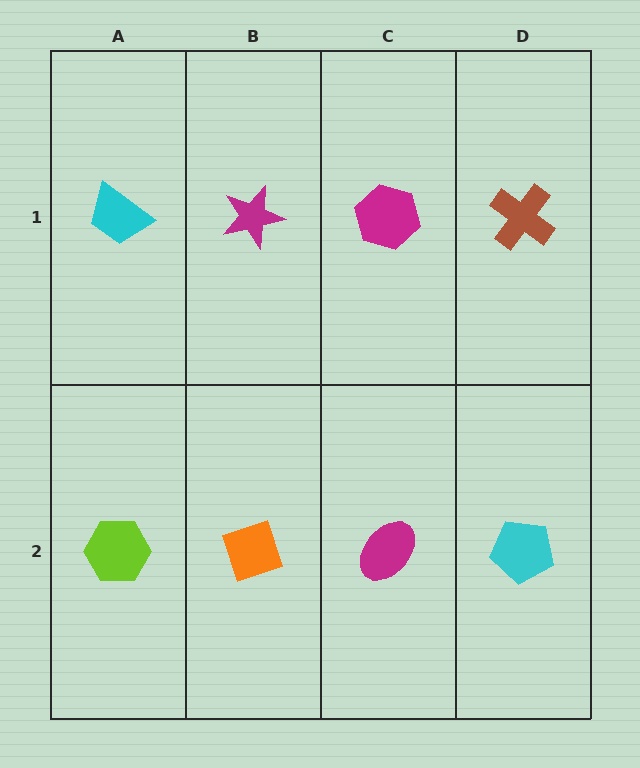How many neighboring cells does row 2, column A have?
2.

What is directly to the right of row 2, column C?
A cyan pentagon.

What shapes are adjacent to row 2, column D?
A brown cross (row 1, column D), a magenta ellipse (row 2, column C).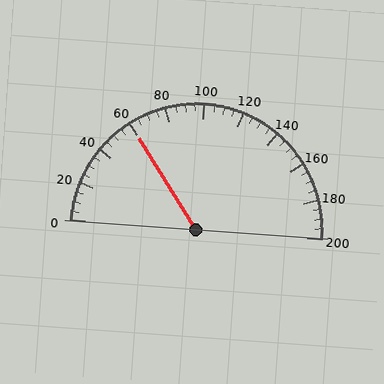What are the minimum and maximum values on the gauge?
The gauge ranges from 0 to 200.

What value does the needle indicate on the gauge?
The needle indicates approximately 60.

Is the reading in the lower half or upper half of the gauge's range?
The reading is in the lower half of the range (0 to 200).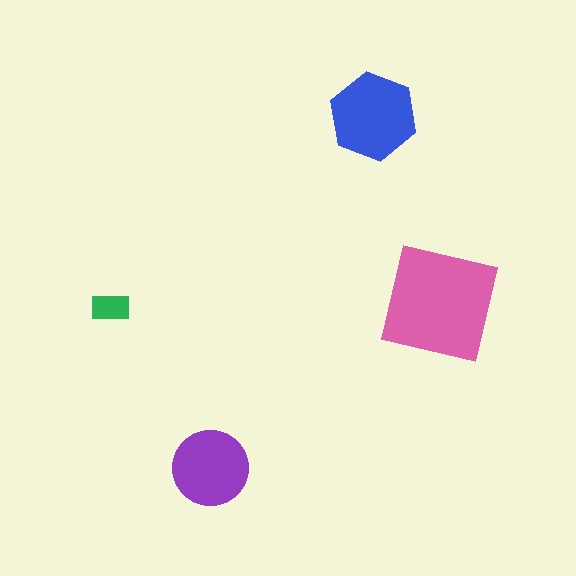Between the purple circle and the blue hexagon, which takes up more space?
The blue hexagon.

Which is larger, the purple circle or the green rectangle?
The purple circle.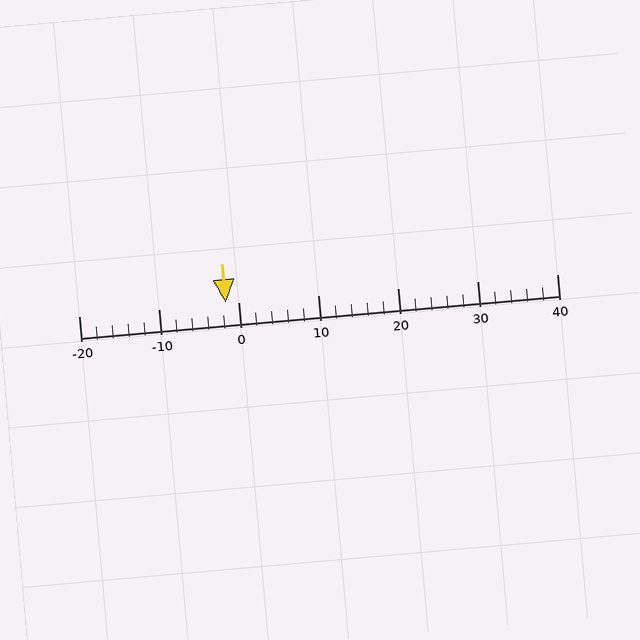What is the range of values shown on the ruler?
The ruler shows values from -20 to 40.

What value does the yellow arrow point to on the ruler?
The yellow arrow points to approximately -2.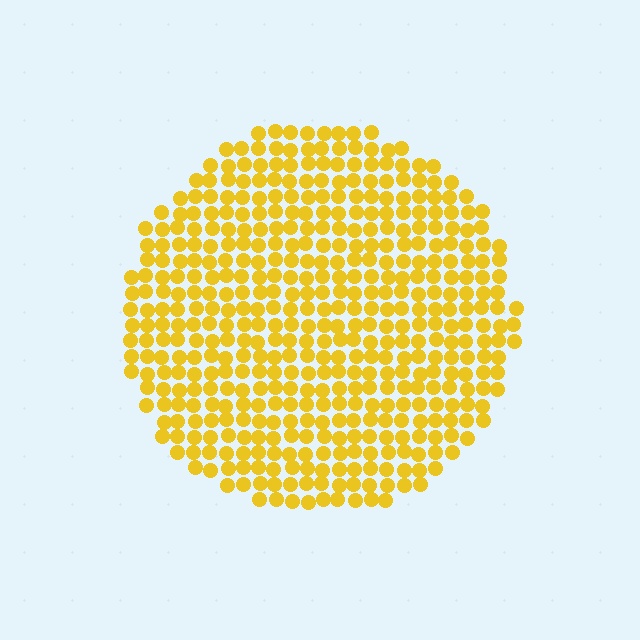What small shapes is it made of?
It is made of small circles.